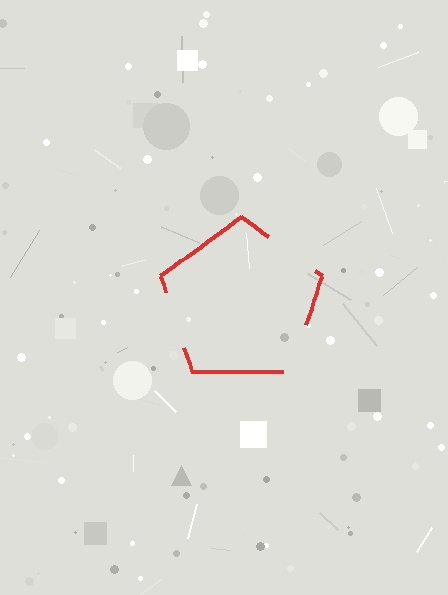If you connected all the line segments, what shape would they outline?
They would outline a pentagon.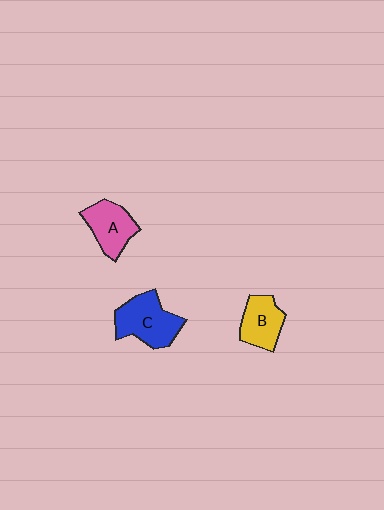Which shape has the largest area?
Shape C (blue).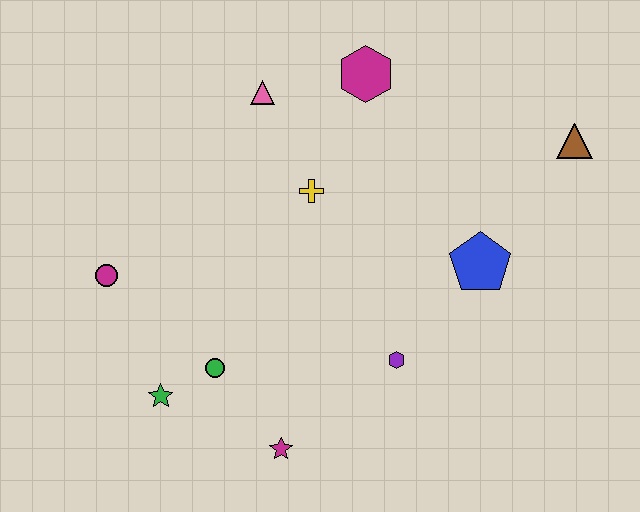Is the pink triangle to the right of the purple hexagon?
No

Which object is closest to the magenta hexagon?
The pink triangle is closest to the magenta hexagon.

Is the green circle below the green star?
No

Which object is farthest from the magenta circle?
The brown triangle is farthest from the magenta circle.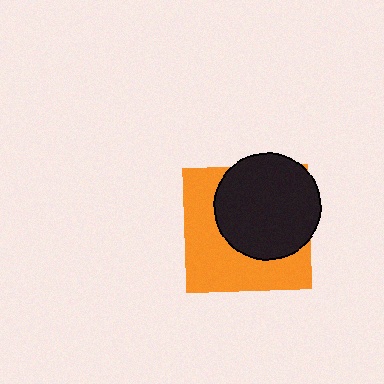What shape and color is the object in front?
The object in front is a black circle.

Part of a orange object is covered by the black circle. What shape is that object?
It is a square.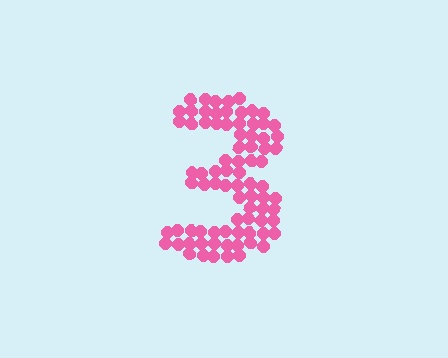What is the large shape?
The large shape is the digit 3.